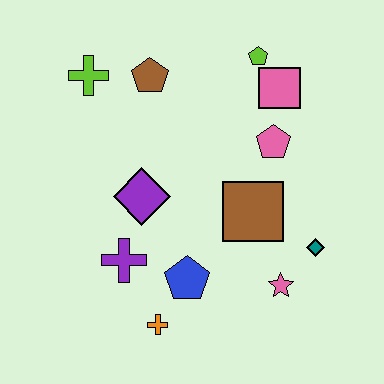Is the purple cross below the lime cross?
Yes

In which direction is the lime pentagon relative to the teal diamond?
The lime pentagon is above the teal diamond.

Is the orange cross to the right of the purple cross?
Yes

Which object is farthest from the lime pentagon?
The orange cross is farthest from the lime pentagon.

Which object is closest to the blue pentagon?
The orange cross is closest to the blue pentagon.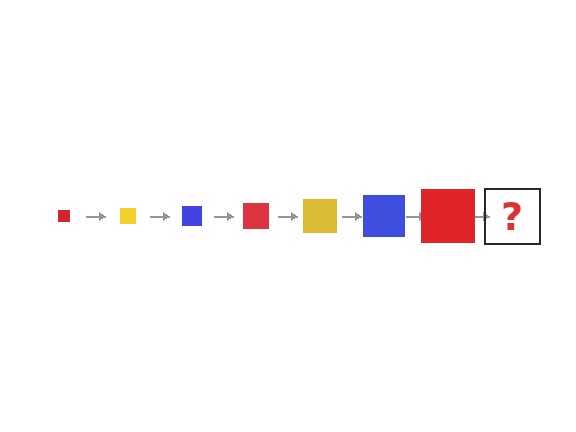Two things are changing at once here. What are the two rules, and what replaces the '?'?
The two rules are that the square grows larger each step and the color cycles through red, yellow, and blue. The '?' should be a yellow square, larger than the previous one.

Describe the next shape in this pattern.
It should be a yellow square, larger than the previous one.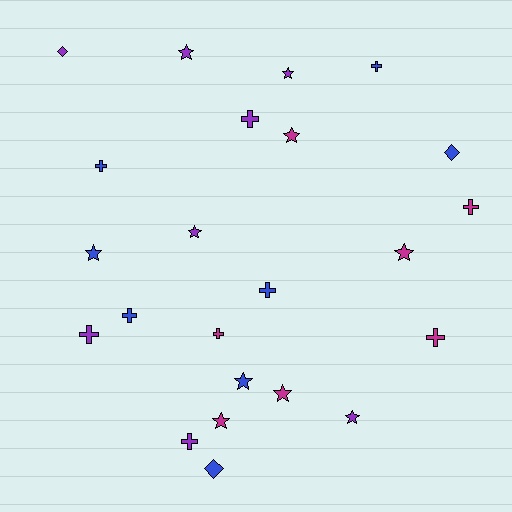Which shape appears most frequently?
Star, with 10 objects.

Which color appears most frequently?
Blue, with 8 objects.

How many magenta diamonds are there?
There are no magenta diamonds.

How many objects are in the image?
There are 23 objects.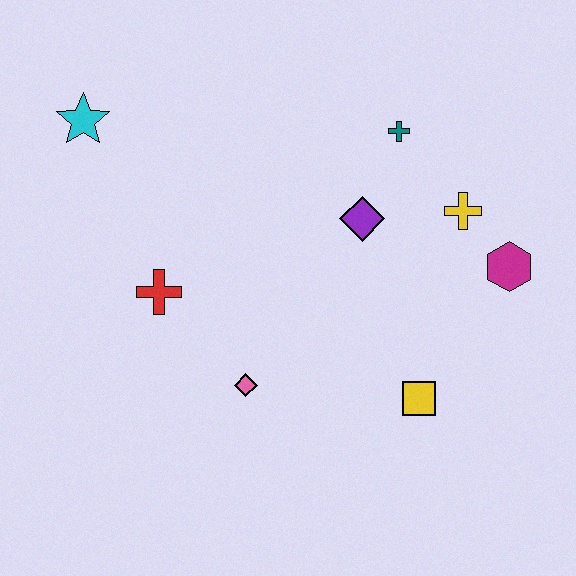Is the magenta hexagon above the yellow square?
Yes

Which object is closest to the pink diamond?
The red cross is closest to the pink diamond.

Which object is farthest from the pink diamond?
The cyan star is farthest from the pink diamond.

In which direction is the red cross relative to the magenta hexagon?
The red cross is to the left of the magenta hexagon.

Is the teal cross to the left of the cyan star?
No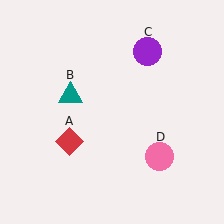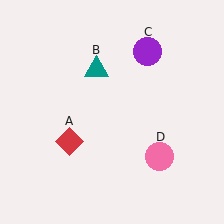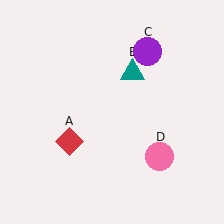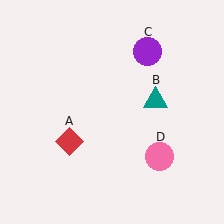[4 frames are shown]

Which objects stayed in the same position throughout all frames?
Red diamond (object A) and purple circle (object C) and pink circle (object D) remained stationary.